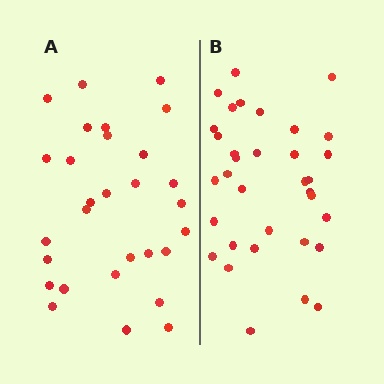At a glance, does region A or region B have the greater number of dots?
Region B (the right region) has more dots.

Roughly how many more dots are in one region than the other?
Region B has about 5 more dots than region A.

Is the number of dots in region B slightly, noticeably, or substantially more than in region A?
Region B has only slightly more — the two regions are fairly close. The ratio is roughly 1.2 to 1.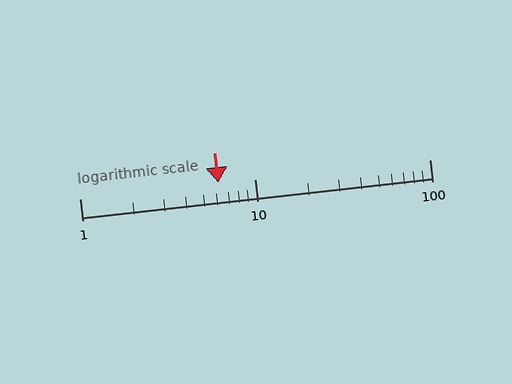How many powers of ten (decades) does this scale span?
The scale spans 2 decades, from 1 to 100.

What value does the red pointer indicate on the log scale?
The pointer indicates approximately 6.2.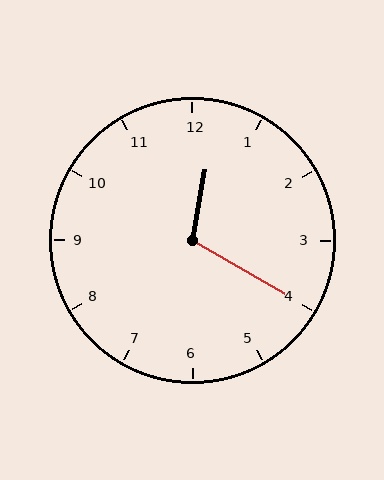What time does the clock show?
12:20.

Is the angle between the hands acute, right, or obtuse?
It is obtuse.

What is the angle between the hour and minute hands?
Approximately 110 degrees.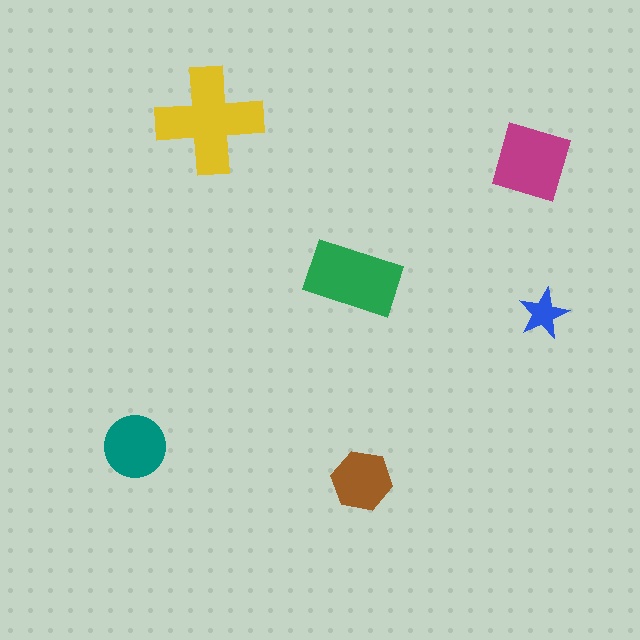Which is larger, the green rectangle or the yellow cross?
The yellow cross.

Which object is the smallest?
The blue star.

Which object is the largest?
The yellow cross.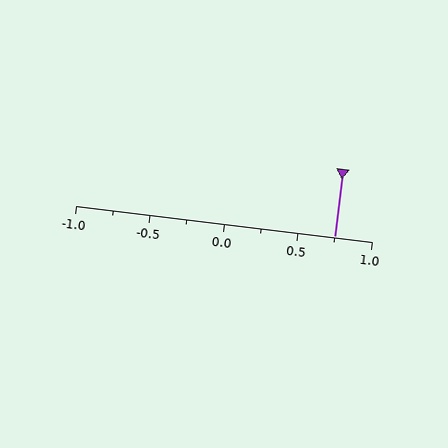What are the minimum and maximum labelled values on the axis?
The axis runs from -1.0 to 1.0.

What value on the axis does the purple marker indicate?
The marker indicates approximately 0.75.